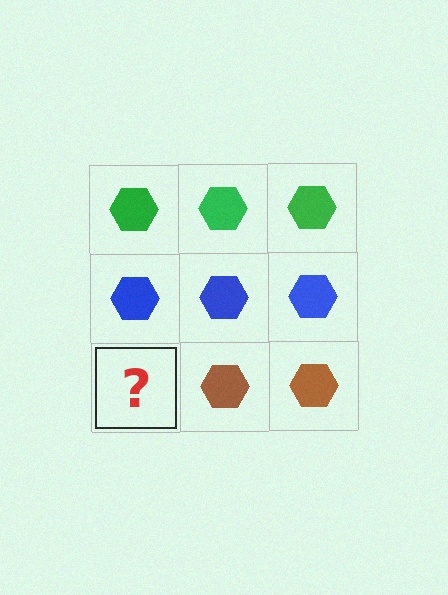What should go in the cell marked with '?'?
The missing cell should contain a brown hexagon.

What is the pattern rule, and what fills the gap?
The rule is that each row has a consistent color. The gap should be filled with a brown hexagon.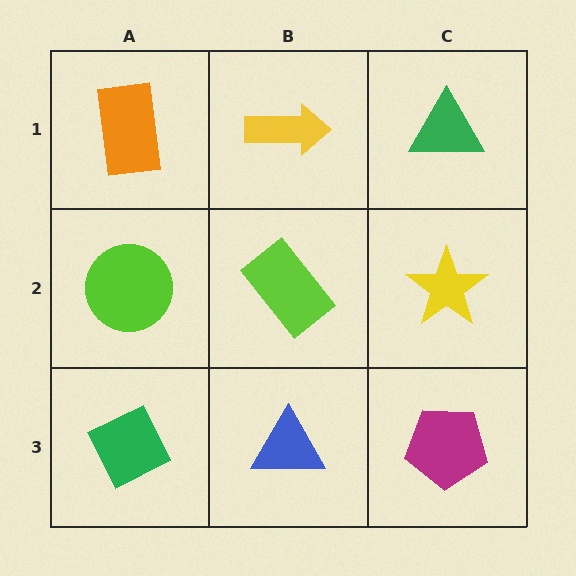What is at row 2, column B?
A lime rectangle.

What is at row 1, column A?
An orange rectangle.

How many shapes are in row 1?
3 shapes.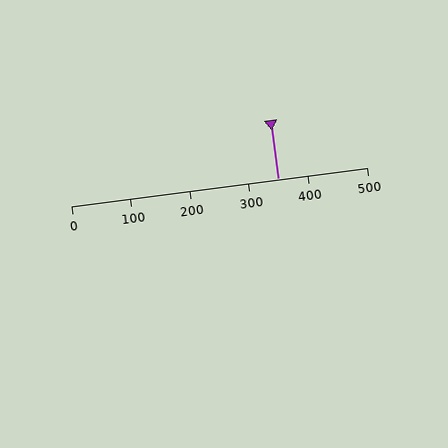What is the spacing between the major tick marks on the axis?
The major ticks are spaced 100 apart.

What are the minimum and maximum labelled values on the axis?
The axis runs from 0 to 500.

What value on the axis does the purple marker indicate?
The marker indicates approximately 350.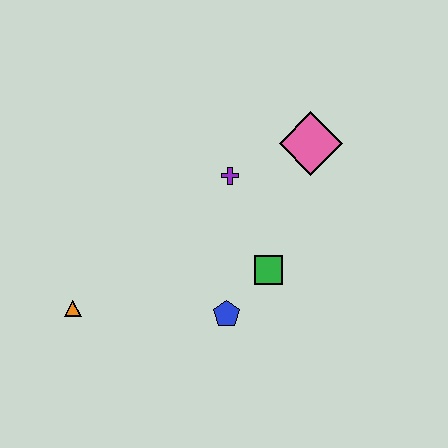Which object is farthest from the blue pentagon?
The pink diamond is farthest from the blue pentagon.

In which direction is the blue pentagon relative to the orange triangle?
The blue pentagon is to the right of the orange triangle.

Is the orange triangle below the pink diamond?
Yes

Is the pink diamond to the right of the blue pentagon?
Yes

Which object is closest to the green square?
The blue pentagon is closest to the green square.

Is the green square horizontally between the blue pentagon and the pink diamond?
Yes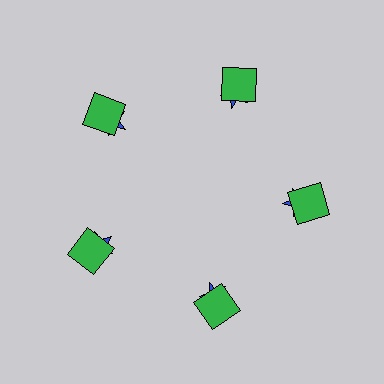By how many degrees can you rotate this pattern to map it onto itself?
The pattern maps onto itself every 72 degrees of rotation.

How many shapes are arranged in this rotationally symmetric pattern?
There are 10 shapes, arranged in 5 groups of 2.